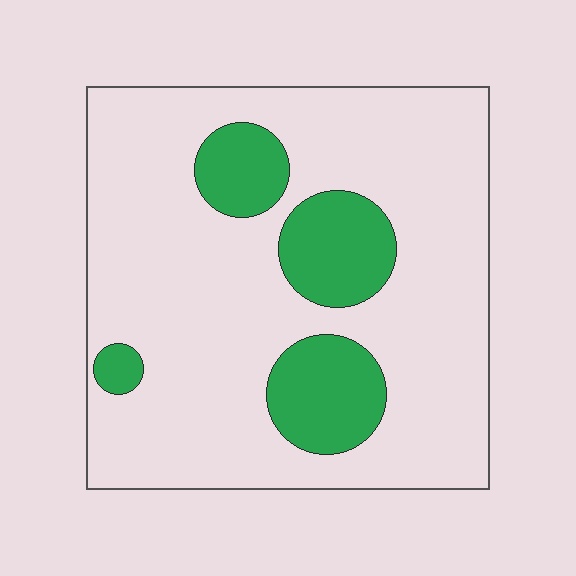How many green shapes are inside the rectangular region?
4.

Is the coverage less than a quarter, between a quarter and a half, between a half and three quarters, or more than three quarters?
Less than a quarter.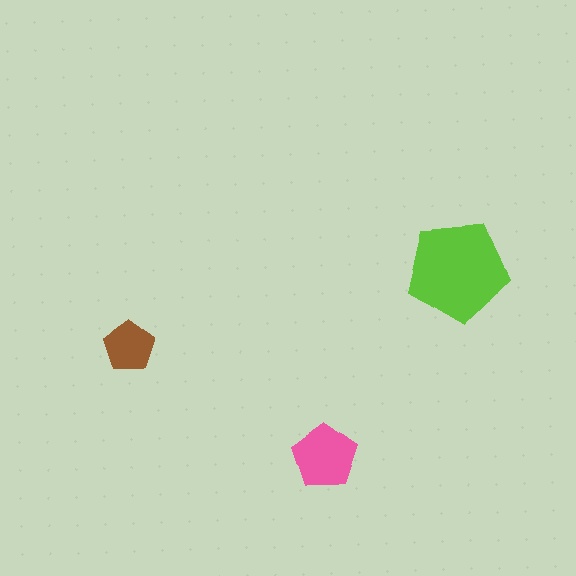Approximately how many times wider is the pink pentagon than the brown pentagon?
About 1.5 times wider.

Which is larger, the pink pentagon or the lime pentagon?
The lime one.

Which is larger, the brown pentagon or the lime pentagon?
The lime one.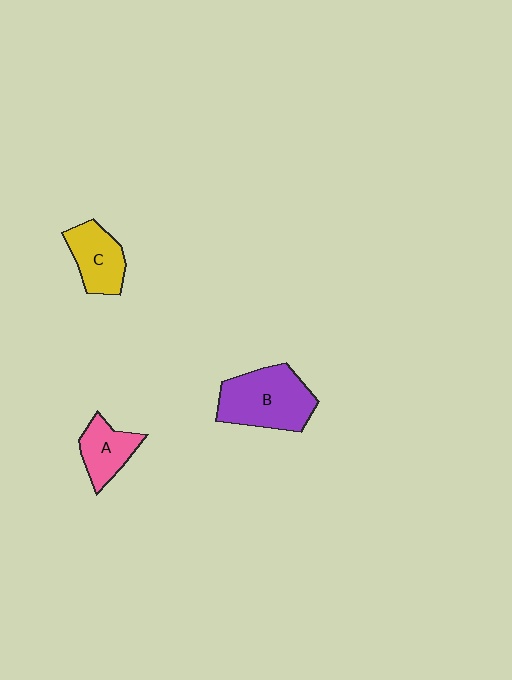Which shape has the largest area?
Shape B (purple).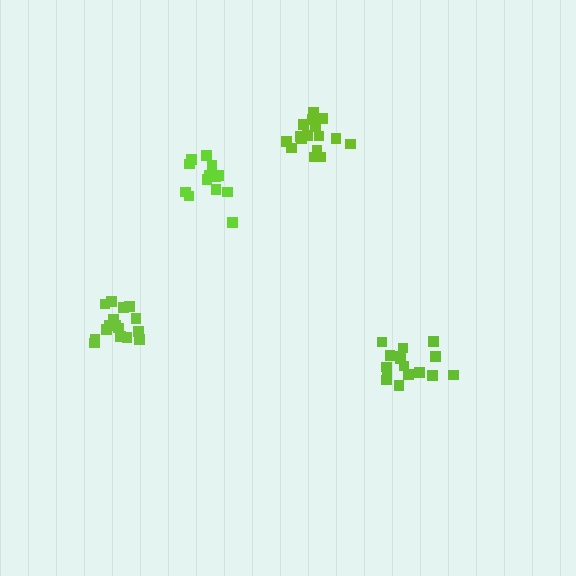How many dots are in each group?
Group 1: 13 dots, Group 2: 16 dots, Group 3: 16 dots, Group 4: 16 dots (61 total).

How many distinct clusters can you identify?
There are 4 distinct clusters.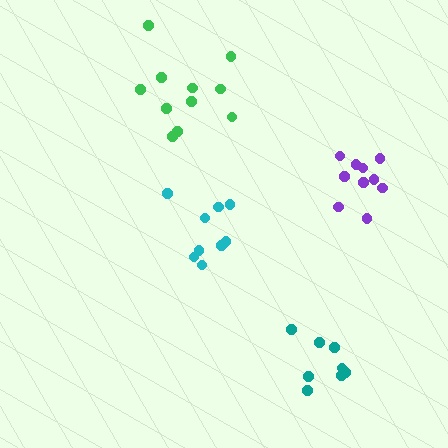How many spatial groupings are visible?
There are 4 spatial groupings.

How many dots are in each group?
Group 1: 9 dots, Group 2: 10 dots, Group 3: 11 dots, Group 4: 8 dots (38 total).